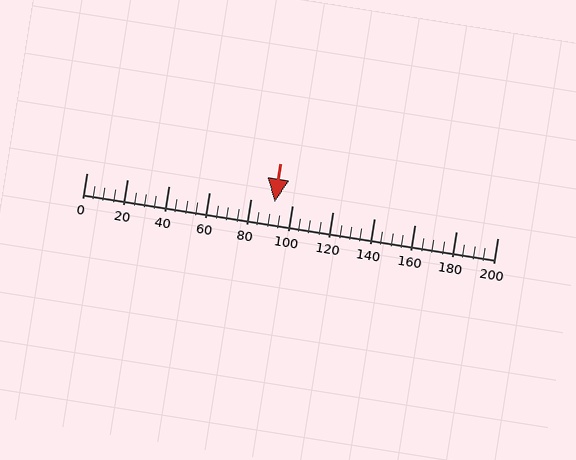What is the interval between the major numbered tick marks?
The major tick marks are spaced 20 units apart.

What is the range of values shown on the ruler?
The ruler shows values from 0 to 200.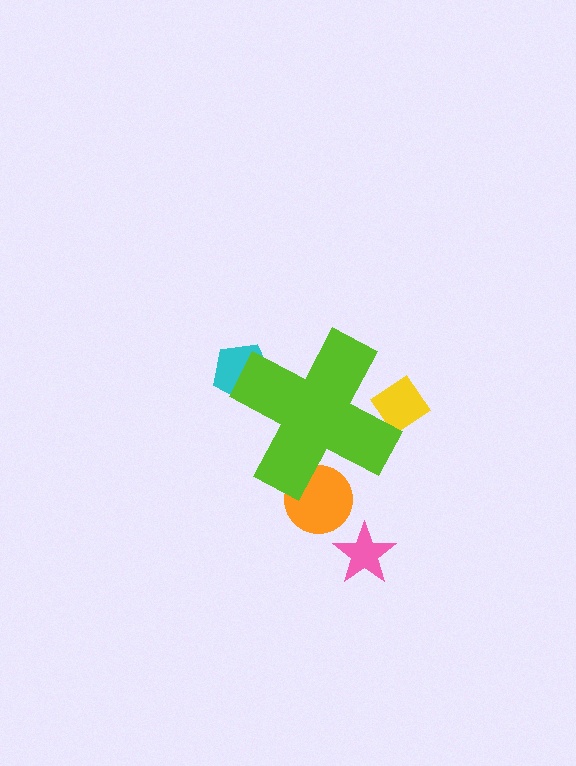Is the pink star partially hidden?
No, the pink star is fully visible.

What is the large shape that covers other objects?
A lime cross.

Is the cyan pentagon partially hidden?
Yes, the cyan pentagon is partially hidden behind the lime cross.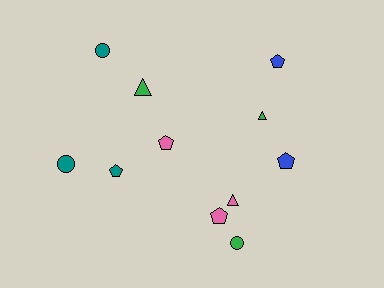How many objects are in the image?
There are 11 objects.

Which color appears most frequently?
Teal, with 3 objects.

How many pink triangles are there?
There is 1 pink triangle.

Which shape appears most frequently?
Pentagon, with 5 objects.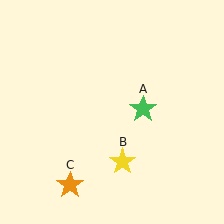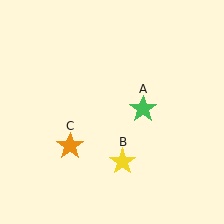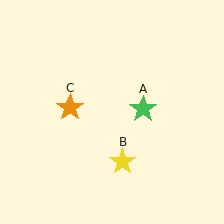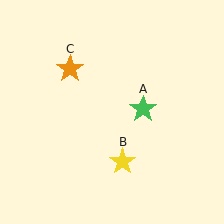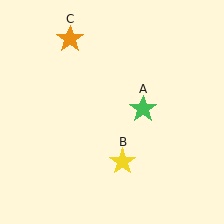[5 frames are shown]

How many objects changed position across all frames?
1 object changed position: orange star (object C).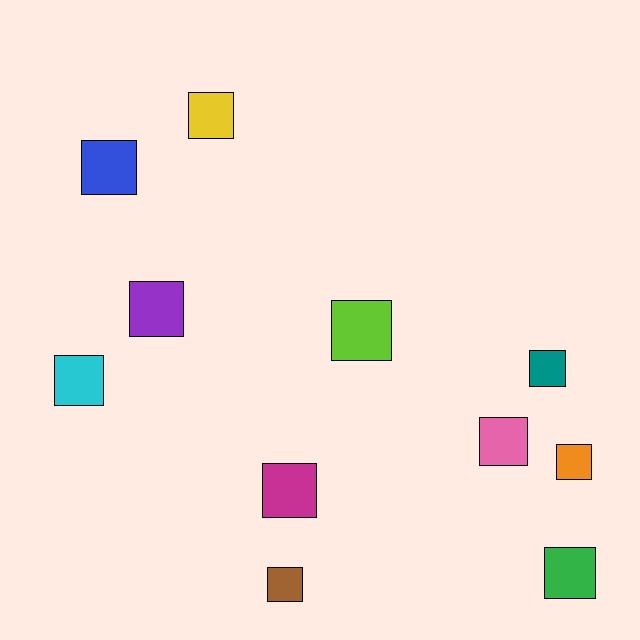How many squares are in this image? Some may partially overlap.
There are 11 squares.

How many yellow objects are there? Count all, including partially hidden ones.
There is 1 yellow object.